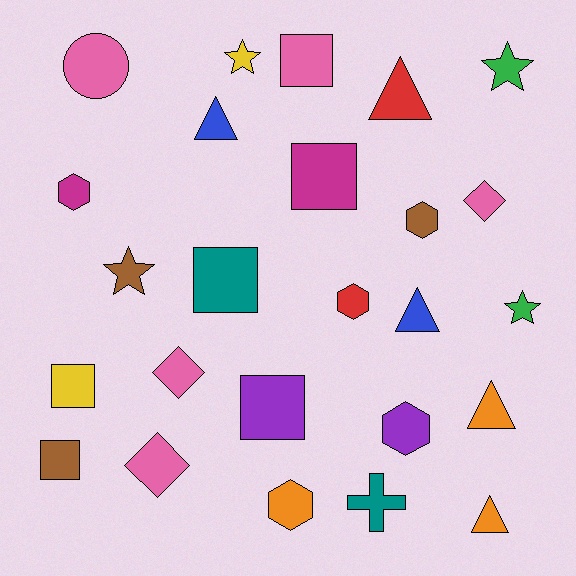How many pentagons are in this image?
There are no pentagons.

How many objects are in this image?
There are 25 objects.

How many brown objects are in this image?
There are 3 brown objects.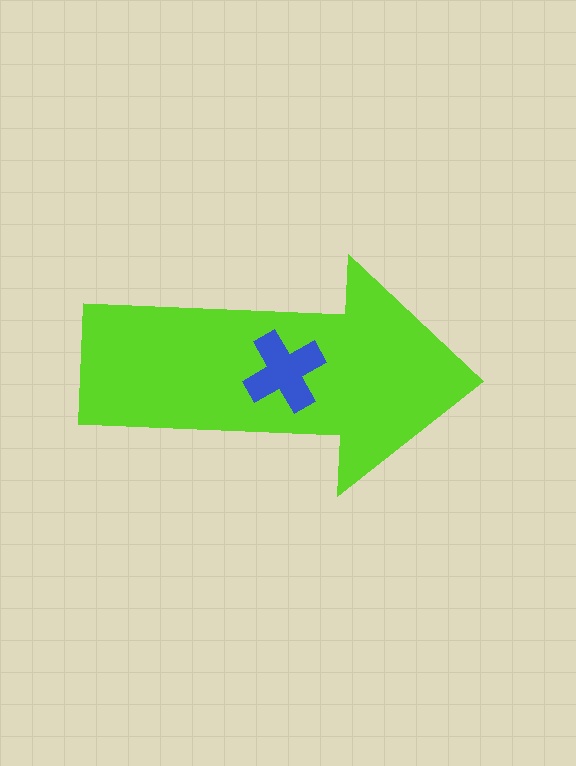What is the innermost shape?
The blue cross.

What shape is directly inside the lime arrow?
The blue cross.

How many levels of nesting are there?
2.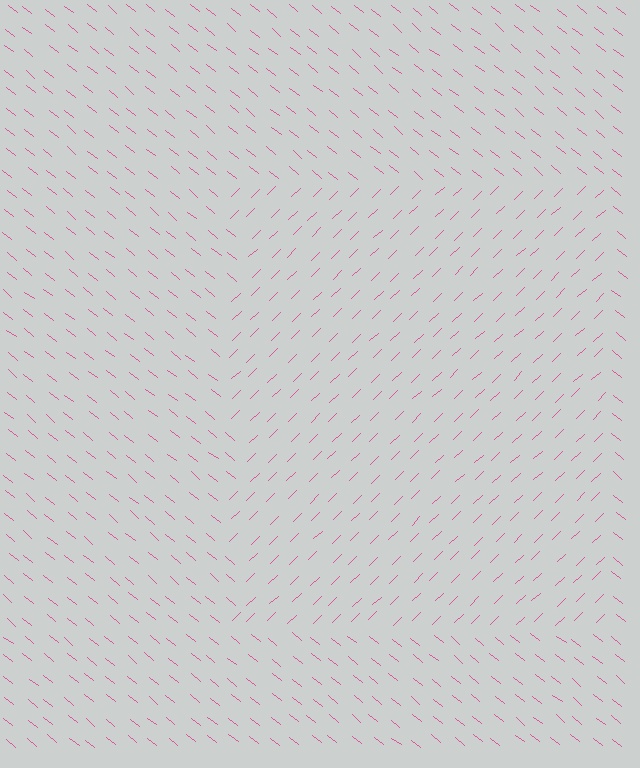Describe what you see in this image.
The image is filled with small pink line segments. A rectangle region in the image has lines oriented differently from the surrounding lines, creating a visible texture boundary.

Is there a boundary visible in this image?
Yes, there is a texture boundary formed by a change in line orientation.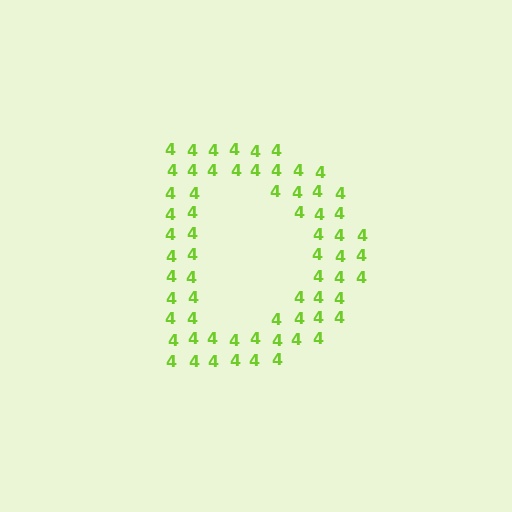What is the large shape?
The large shape is the letter D.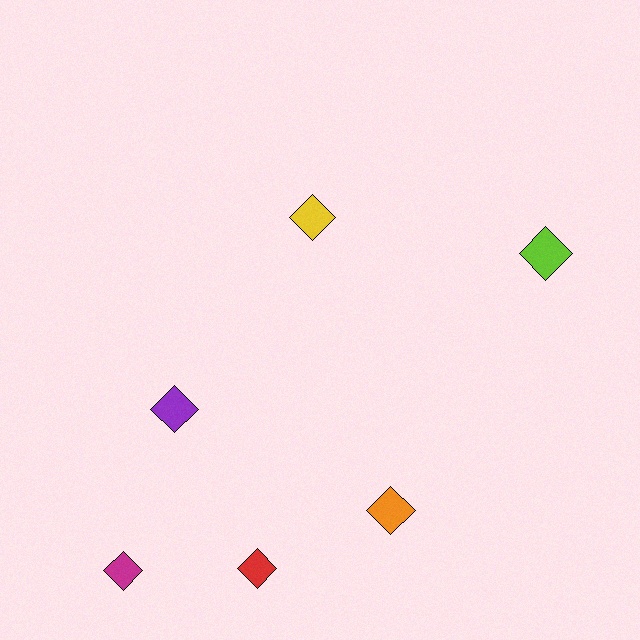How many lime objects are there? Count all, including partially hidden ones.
There is 1 lime object.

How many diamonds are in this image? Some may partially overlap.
There are 6 diamonds.